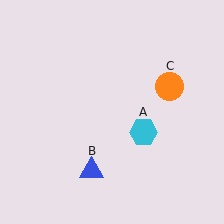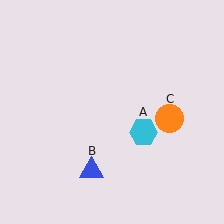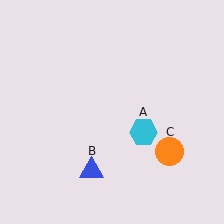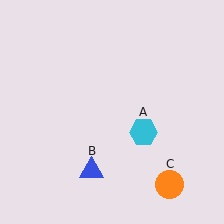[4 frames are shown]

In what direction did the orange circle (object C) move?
The orange circle (object C) moved down.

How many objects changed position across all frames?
1 object changed position: orange circle (object C).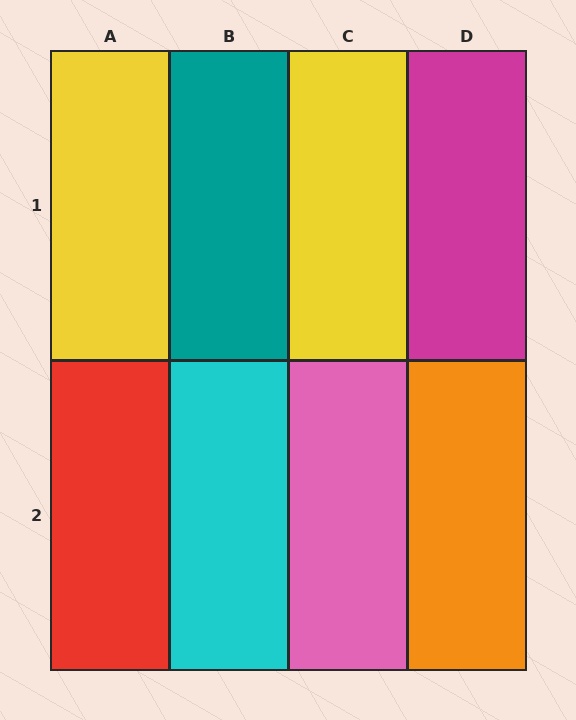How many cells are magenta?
1 cell is magenta.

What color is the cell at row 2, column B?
Cyan.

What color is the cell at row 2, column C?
Pink.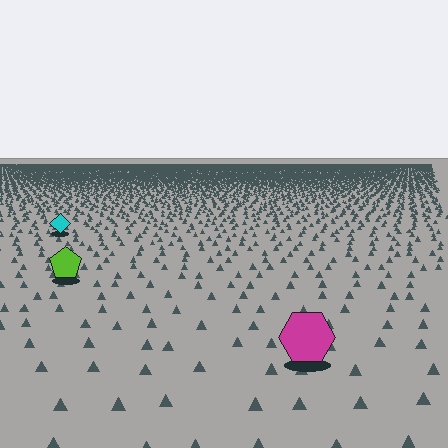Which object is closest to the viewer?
The magenta hexagon is closest. The texture marks near it are larger and more spread out.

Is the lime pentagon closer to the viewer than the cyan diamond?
Yes. The lime pentagon is closer — you can tell from the texture gradient: the ground texture is coarser near it.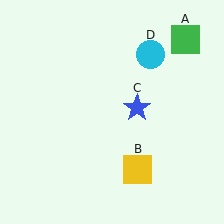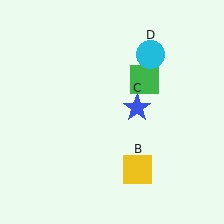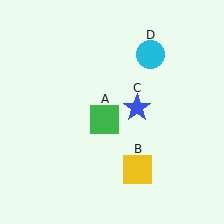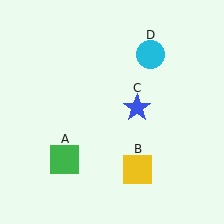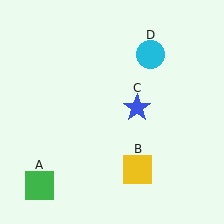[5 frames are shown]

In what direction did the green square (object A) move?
The green square (object A) moved down and to the left.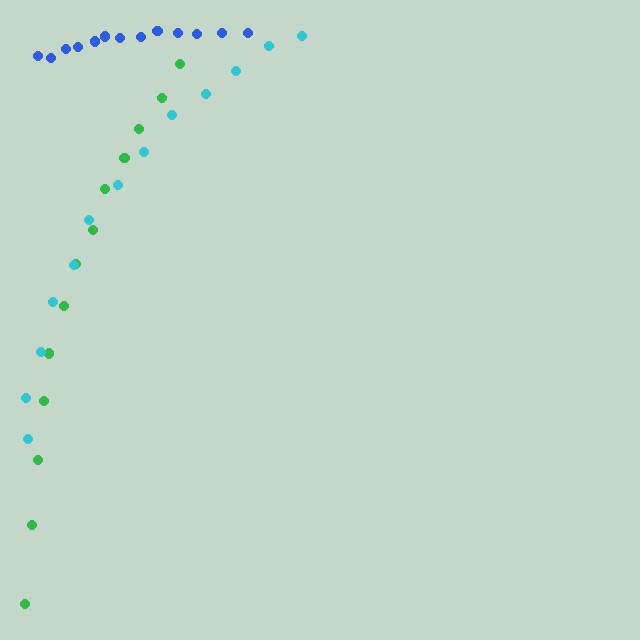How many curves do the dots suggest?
There are 3 distinct paths.